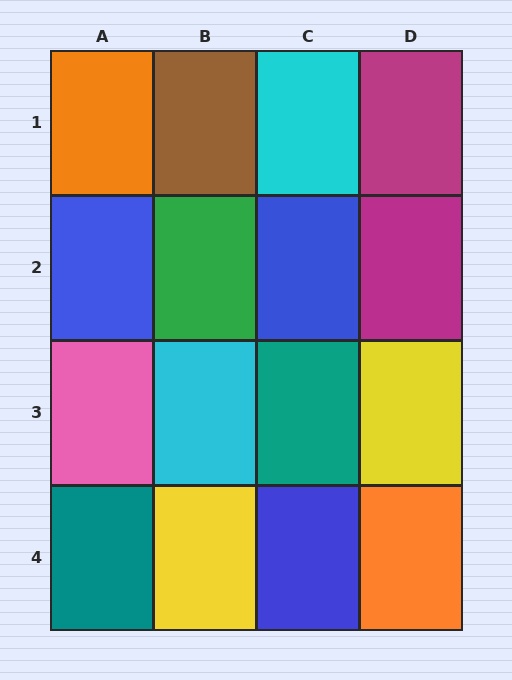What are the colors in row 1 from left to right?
Orange, brown, cyan, magenta.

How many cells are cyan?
2 cells are cyan.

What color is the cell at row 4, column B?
Yellow.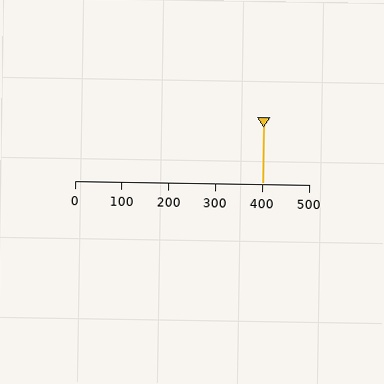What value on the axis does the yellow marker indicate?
The marker indicates approximately 400.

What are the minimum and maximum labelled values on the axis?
The axis runs from 0 to 500.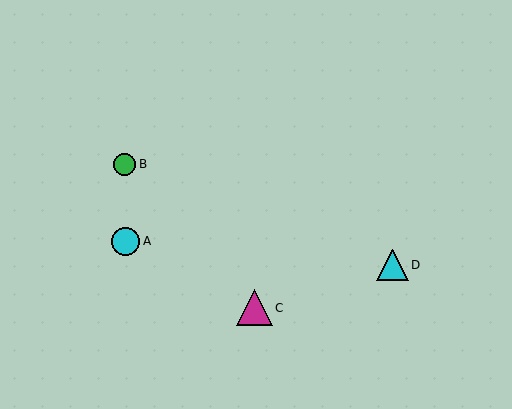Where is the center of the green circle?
The center of the green circle is at (125, 164).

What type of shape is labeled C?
Shape C is a magenta triangle.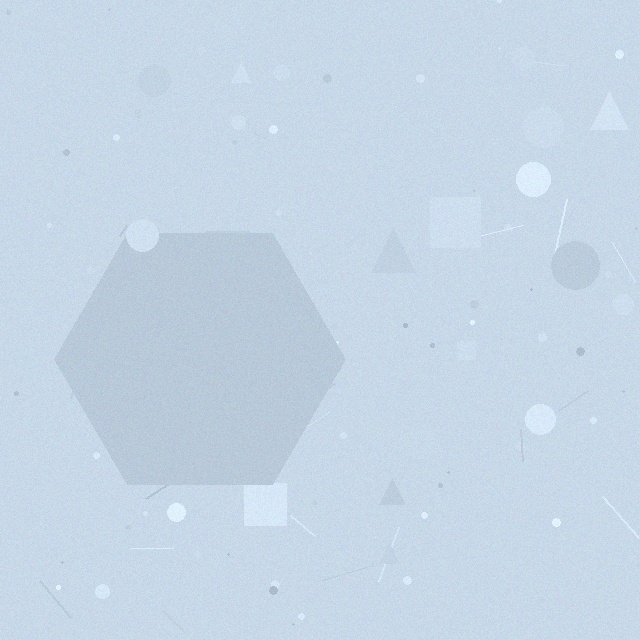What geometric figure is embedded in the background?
A hexagon is embedded in the background.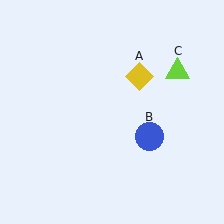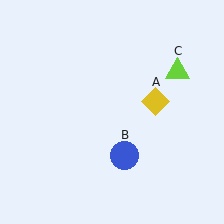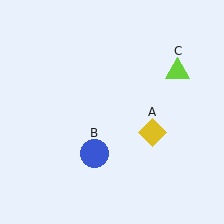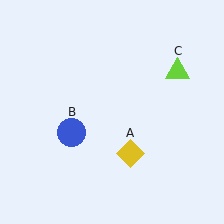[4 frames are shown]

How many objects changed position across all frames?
2 objects changed position: yellow diamond (object A), blue circle (object B).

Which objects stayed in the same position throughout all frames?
Lime triangle (object C) remained stationary.